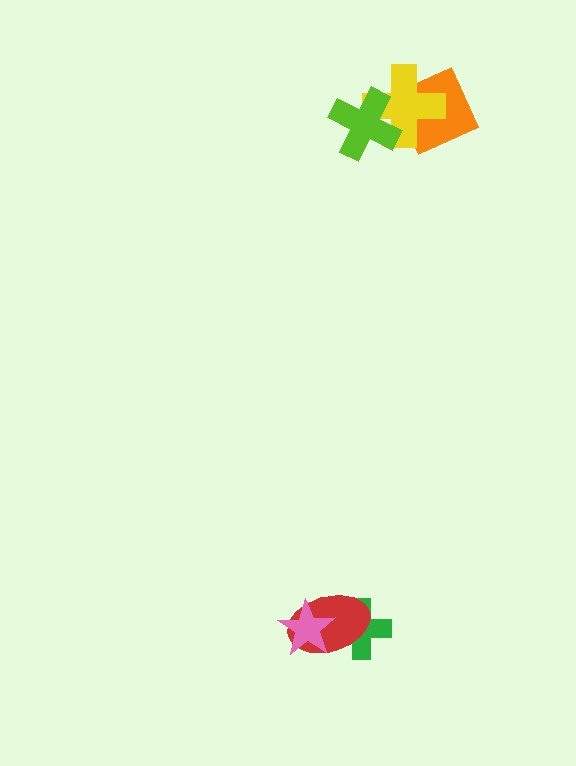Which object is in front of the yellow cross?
The lime cross is in front of the yellow cross.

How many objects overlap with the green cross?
2 objects overlap with the green cross.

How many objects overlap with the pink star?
2 objects overlap with the pink star.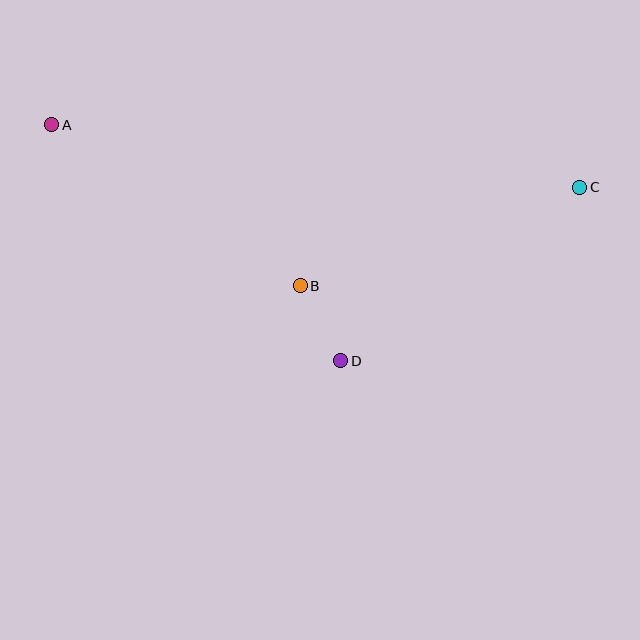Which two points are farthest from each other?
Points A and C are farthest from each other.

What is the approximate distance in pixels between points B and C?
The distance between B and C is approximately 296 pixels.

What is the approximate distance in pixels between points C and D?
The distance between C and D is approximately 295 pixels.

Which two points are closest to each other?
Points B and D are closest to each other.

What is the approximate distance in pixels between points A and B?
The distance between A and B is approximately 296 pixels.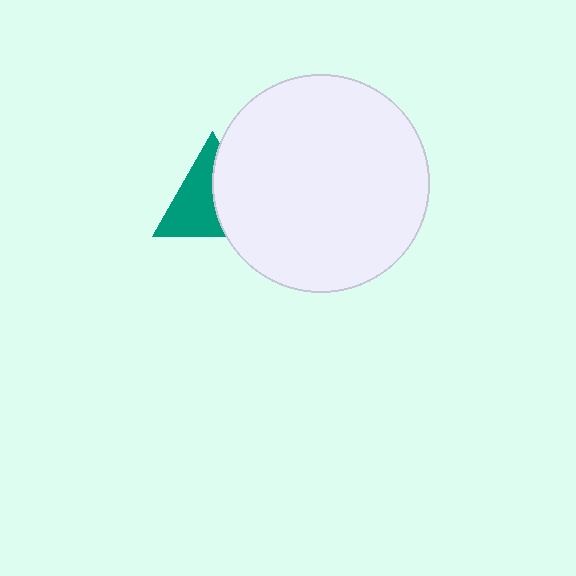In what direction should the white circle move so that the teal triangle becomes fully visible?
The white circle should move right. That is the shortest direction to clear the overlap and leave the teal triangle fully visible.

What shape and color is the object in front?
The object in front is a white circle.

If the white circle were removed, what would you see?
You would see the complete teal triangle.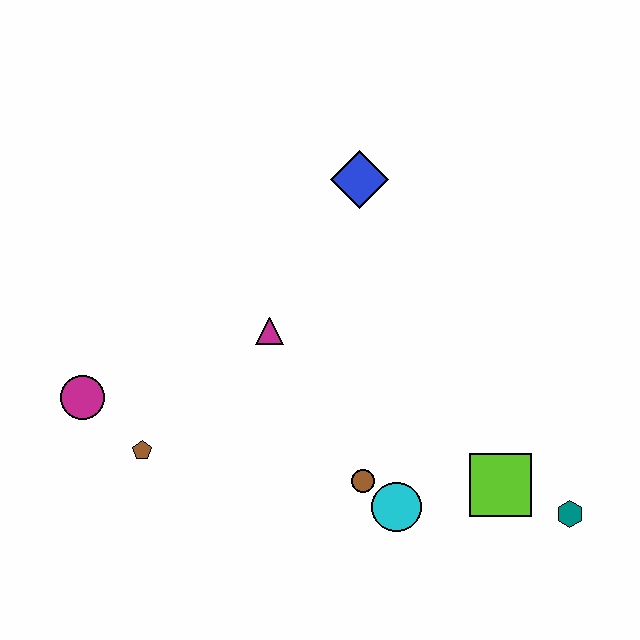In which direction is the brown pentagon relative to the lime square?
The brown pentagon is to the left of the lime square.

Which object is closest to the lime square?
The teal hexagon is closest to the lime square.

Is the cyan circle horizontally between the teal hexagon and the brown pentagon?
Yes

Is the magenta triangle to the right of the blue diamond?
No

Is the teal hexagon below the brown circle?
Yes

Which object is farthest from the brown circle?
The blue diamond is farthest from the brown circle.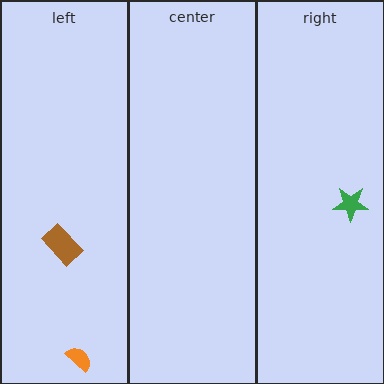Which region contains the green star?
The right region.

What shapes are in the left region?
The brown rectangle, the orange semicircle.